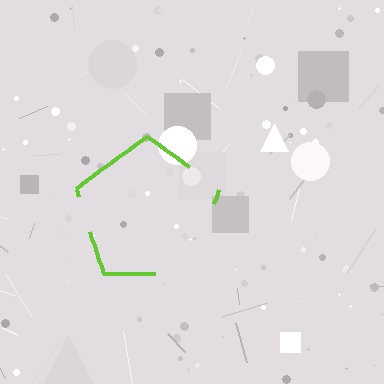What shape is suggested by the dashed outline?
The dashed outline suggests a pentagon.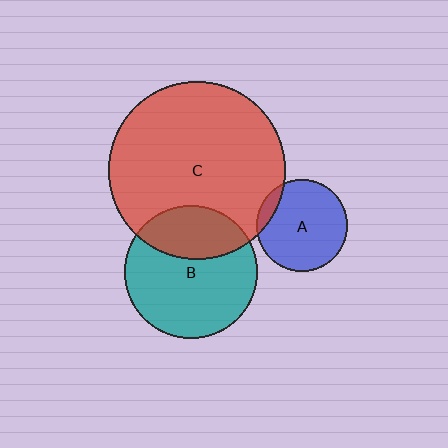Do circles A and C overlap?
Yes.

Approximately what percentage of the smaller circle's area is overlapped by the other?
Approximately 10%.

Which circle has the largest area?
Circle C (red).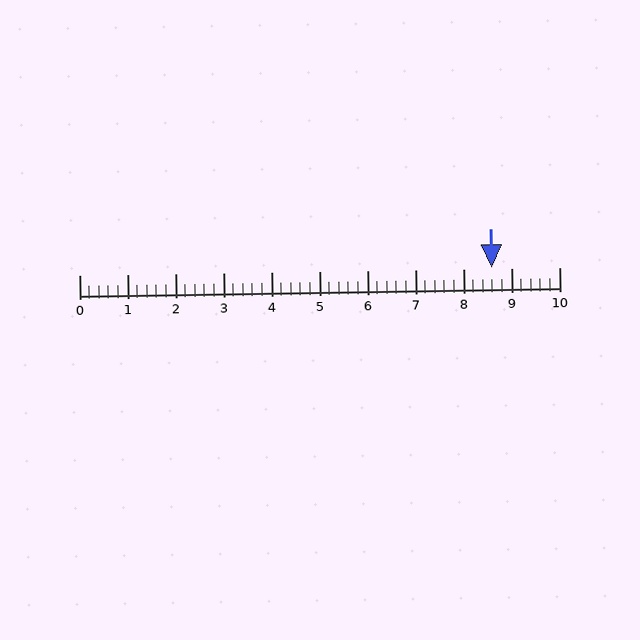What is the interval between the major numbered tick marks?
The major tick marks are spaced 1 units apart.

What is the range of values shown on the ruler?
The ruler shows values from 0 to 10.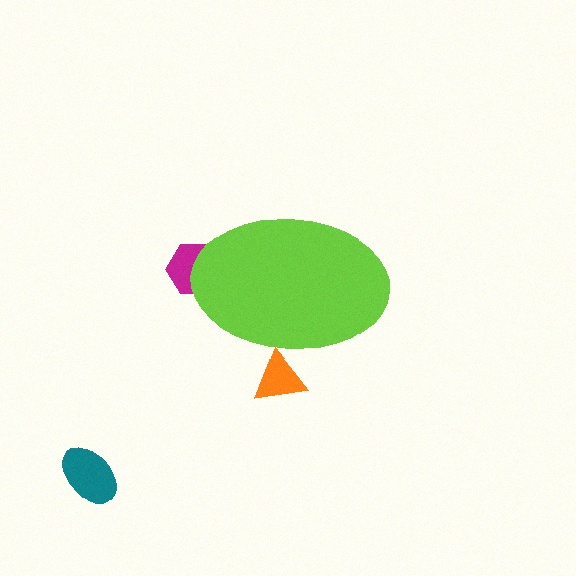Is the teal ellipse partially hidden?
No, the teal ellipse is fully visible.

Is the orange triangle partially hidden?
Yes, the orange triangle is partially hidden behind the lime ellipse.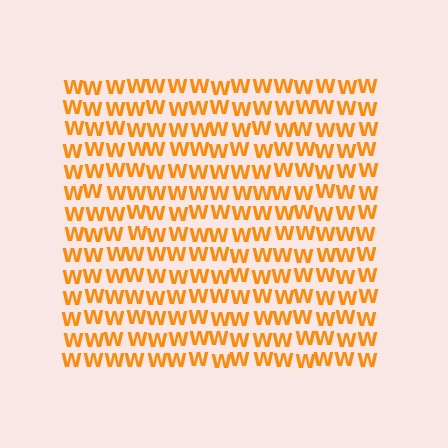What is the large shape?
The large shape is a square.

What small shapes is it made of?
It is made of small letter W's.